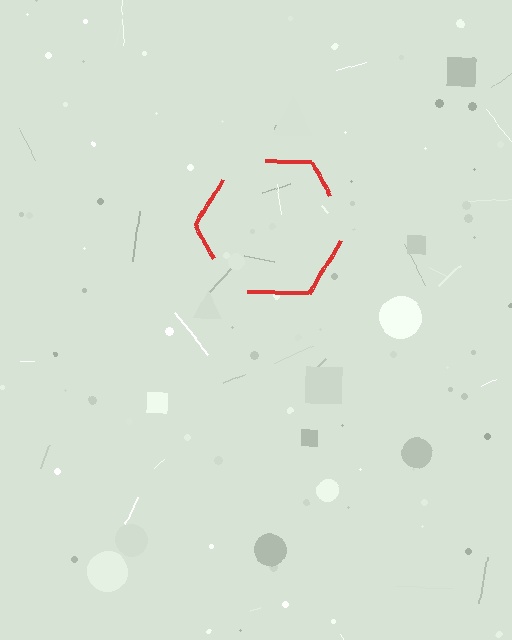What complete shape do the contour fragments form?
The contour fragments form a hexagon.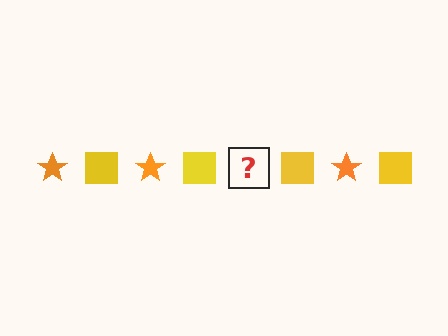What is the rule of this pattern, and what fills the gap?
The rule is that the pattern alternates between orange star and yellow square. The gap should be filled with an orange star.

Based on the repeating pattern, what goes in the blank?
The blank should be an orange star.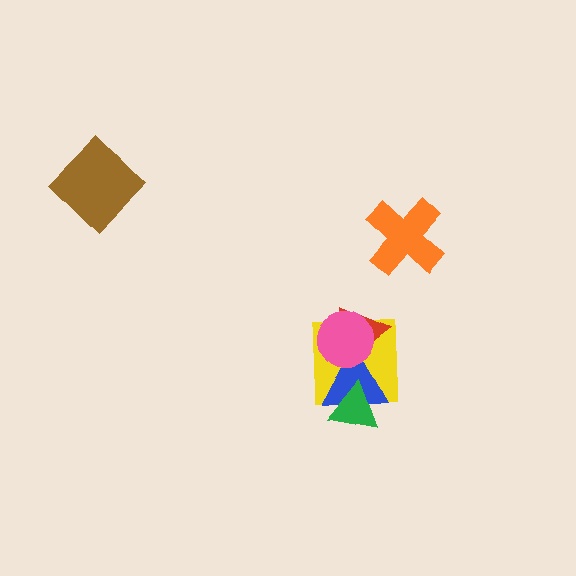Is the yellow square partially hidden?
Yes, it is partially covered by another shape.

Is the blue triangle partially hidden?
Yes, it is partially covered by another shape.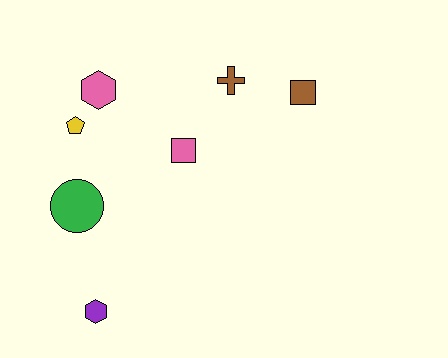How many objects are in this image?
There are 7 objects.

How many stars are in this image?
There are no stars.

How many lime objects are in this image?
There are no lime objects.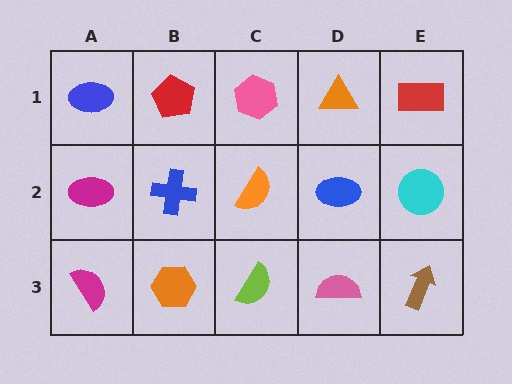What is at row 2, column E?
A cyan circle.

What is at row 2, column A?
A magenta ellipse.